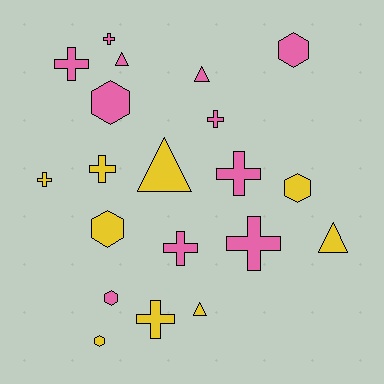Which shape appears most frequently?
Cross, with 9 objects.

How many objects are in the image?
There are 20 objects.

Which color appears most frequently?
Pink, with 11 objects.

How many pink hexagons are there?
There are 3 pink hexagons.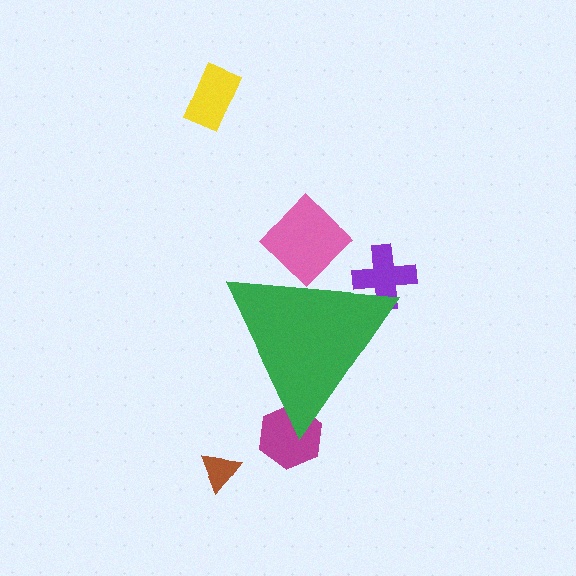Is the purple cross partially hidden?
Yes, the purple cross is partially hidden behind the green triangle.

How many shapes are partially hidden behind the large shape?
3 shapes are partially hidden.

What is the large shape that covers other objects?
A green triangle.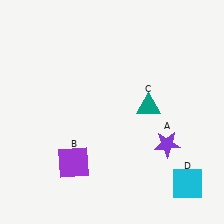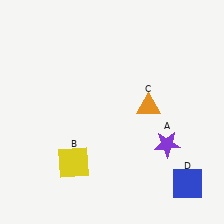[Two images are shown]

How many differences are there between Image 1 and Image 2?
There are 3 differences between the two images.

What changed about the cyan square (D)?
In Image 1, D is cyan. In Image 2, it changed to blue.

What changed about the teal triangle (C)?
In Image 1, C is teal. In Image 2, it changed to orange.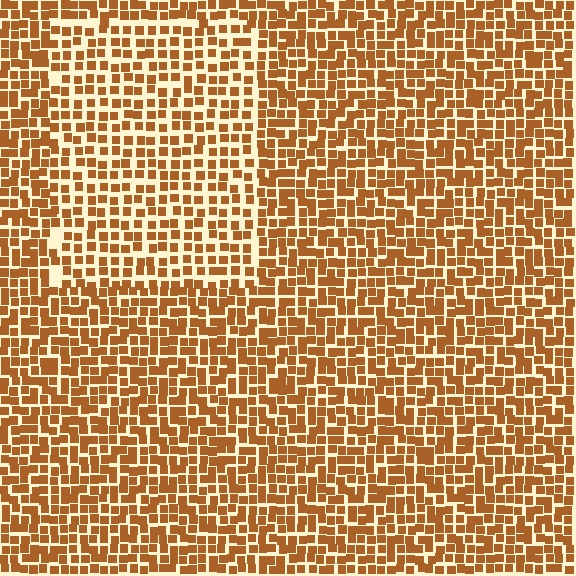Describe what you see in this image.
The image contains small brown elements arranged at two different densities. A rectangle-shaped region is visible where the elements are less densely packed than the surrounding area.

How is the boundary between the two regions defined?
The boundary is defined by a change in element density (approximately 1.5x ratio). All elements are the same color, size, and shape.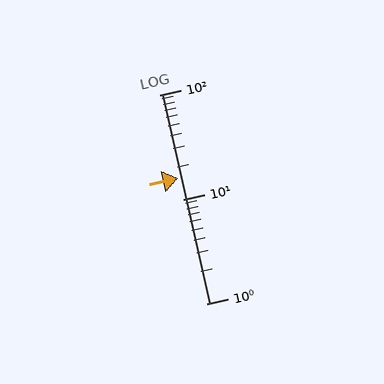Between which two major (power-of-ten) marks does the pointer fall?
The pointer is between 10 and 100.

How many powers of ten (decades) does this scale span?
The scale spans 2 decades, from 1 to 100.